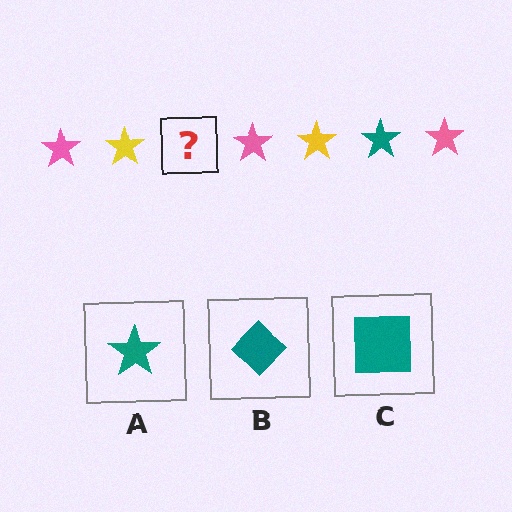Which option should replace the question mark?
Option A.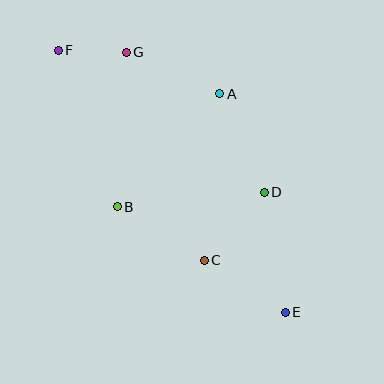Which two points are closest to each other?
Points F and G are closest to each other.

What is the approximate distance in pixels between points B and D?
The distance between B and D is approximately 148 pixels.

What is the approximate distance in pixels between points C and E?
The distance between C and E is approximately 96 pixels.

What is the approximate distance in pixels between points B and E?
The distance between B and E is approximately 198 pixels.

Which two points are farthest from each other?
Points E and F are farthest from each other.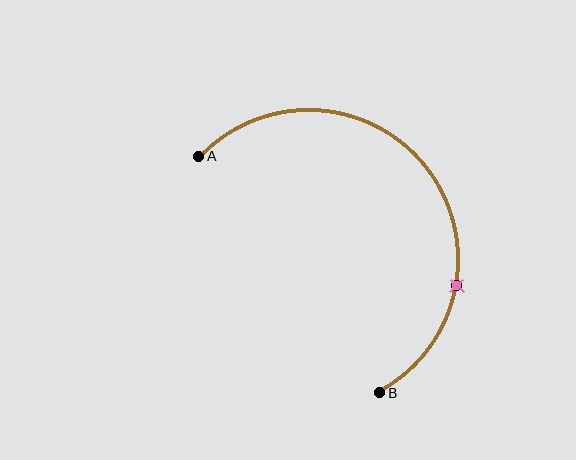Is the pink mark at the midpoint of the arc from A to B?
No. The pink mark lies on the arc but is closer to endpoint B. The arc midpoint would be at the point on the curve equidistant along the arc from both A and B.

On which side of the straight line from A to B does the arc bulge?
The arc bulges above and to the right of the straight line connecting A and B.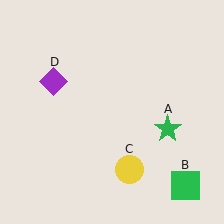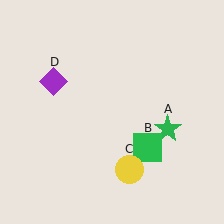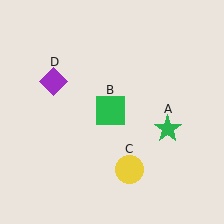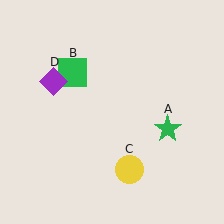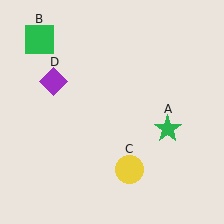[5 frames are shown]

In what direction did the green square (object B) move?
The green square (object B) moved up and to the left.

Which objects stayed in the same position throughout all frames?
Green star (object A) and yellow circle (object C) and purple diamond (object D) remained stationary.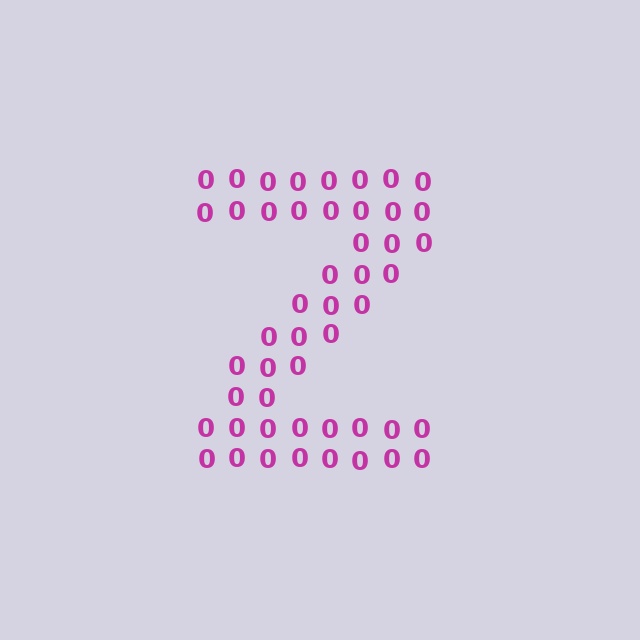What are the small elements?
The small elements are digit 0's.